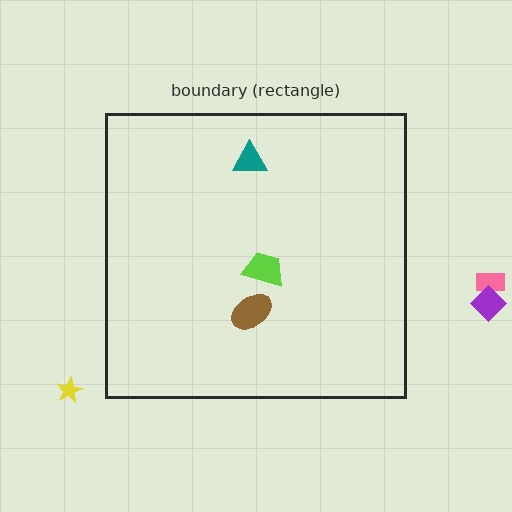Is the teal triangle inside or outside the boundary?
Inside.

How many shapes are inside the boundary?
3 inside, 3 outside.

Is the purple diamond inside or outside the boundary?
Outside.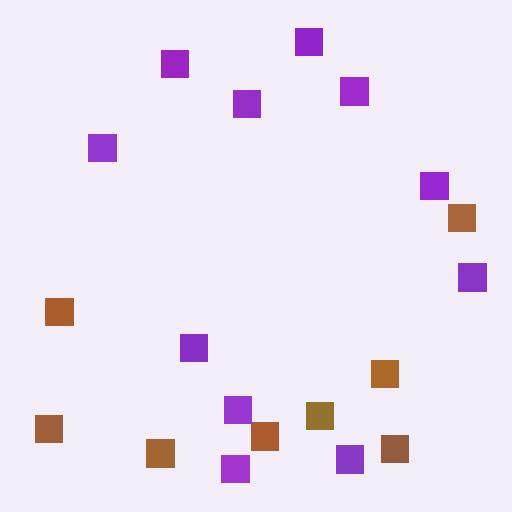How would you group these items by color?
There are 2 groups: one group of brown squares (8) and one group of purple squares (11).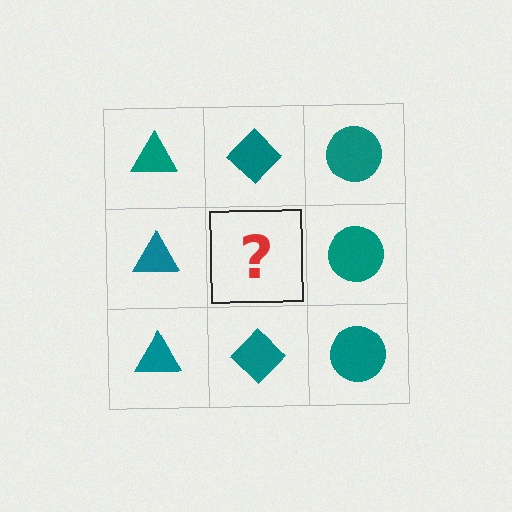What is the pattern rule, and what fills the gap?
The rule is that each column has a consistent shape. The gap should be filled with a teal diamond.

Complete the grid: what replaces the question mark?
The question mark should be replaced with a teal diamond.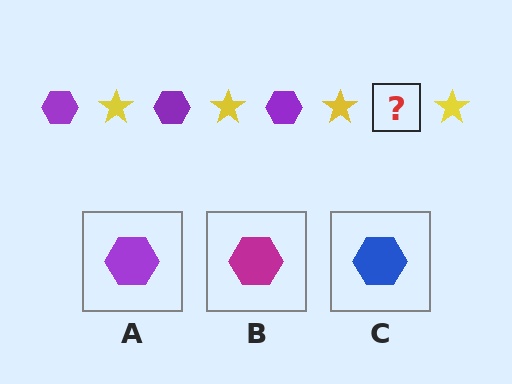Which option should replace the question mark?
Option A.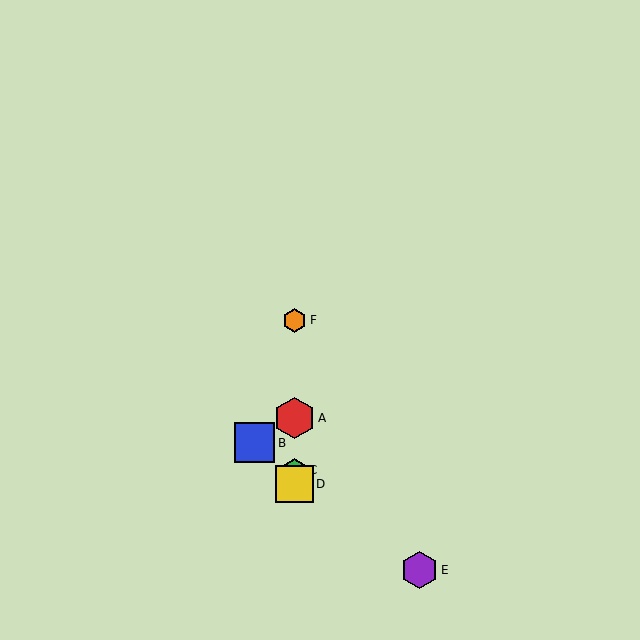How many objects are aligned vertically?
4 objects (A, C, D, F) are aligned vertically.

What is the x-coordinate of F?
Object F is at x≈295.